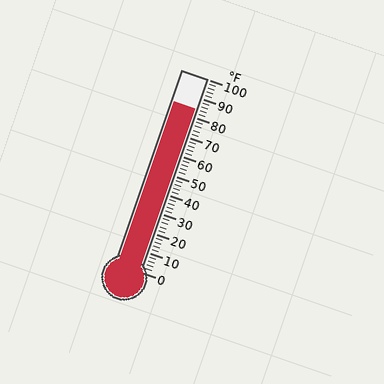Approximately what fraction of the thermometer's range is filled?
The thermometer is filled to approximately 85% of its range.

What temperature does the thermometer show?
The thermometer shows approximately 84°F.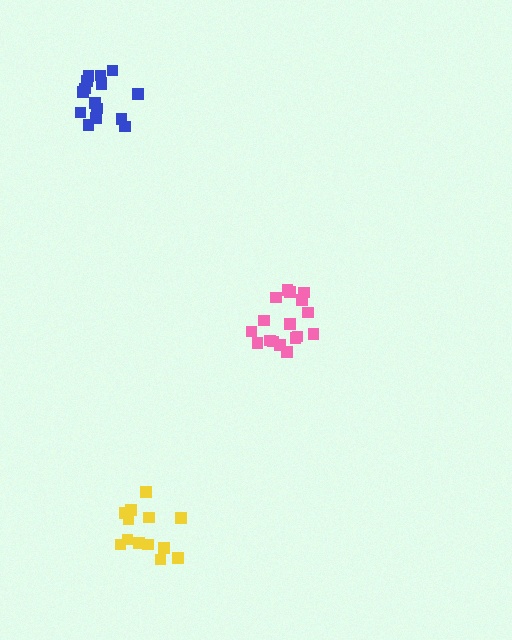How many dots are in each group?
Group 1: 13 dots, Group 2: 17 dots, Group 3: 16 dots (46 total).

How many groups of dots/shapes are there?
There are 3 groups.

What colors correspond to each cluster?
The clusters are colored: yellow, pink, blue.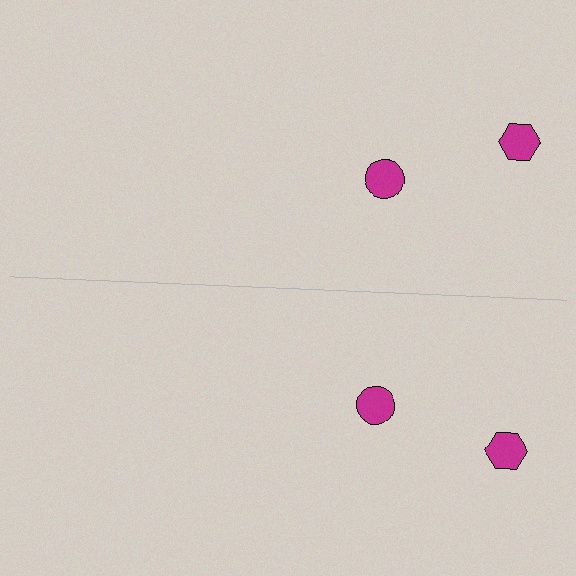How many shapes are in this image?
There are 4 shapes in this image.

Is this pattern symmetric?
Yes, this pattern has bilateral (reflection) symmetry.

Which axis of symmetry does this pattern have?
The pattern has a horizontal axis of symmetry running through the center of the image.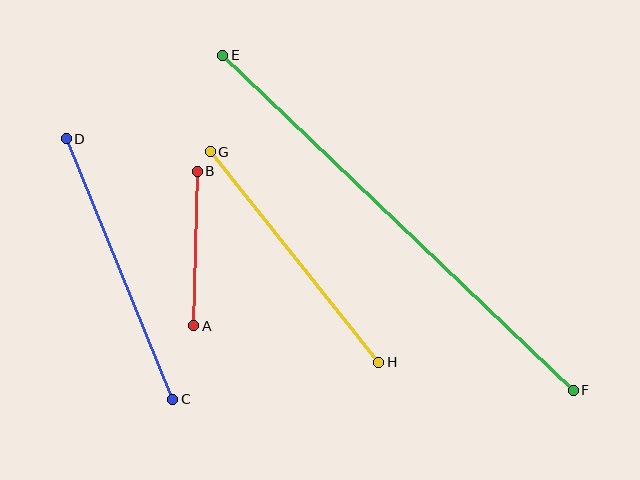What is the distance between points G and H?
The distance is approximately 270 pixels.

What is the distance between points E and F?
The distance is approximately 484 pixels.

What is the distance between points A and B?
The distance is approximately 154 pixels.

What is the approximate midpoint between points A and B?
The midpoint is at approximately (196, 248) pixels.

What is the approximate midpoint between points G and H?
The midpoint is at approximately (294, 257) pixels.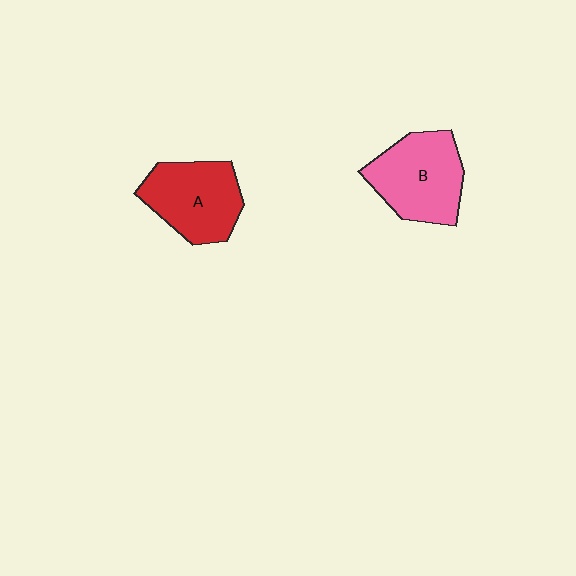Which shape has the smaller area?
Shape A (red).